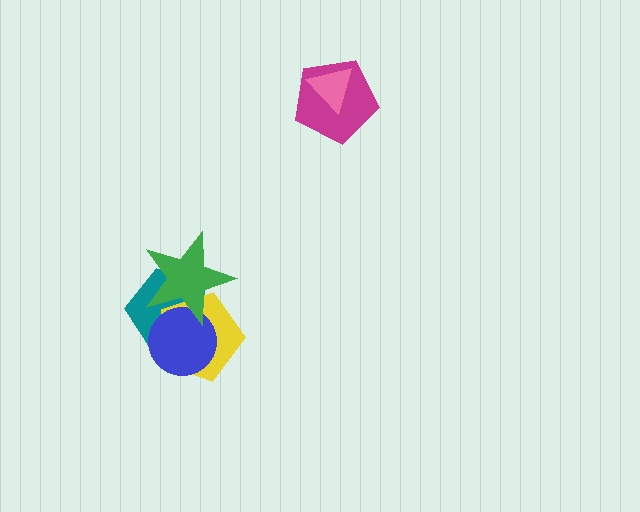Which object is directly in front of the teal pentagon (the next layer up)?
The yellow pentagon is directly in front of the teal pentagon.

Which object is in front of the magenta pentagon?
The pink triangle is in front of the magenta pentagon.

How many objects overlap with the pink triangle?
1 object overlaps with the pink triangle.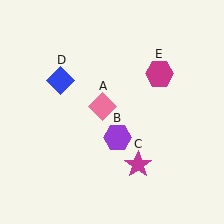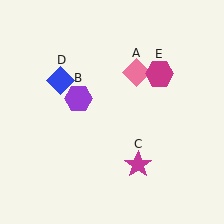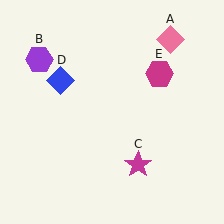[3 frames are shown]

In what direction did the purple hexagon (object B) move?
The purple hexagon (object B) moved up and to the left.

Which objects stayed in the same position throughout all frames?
Magenta star (object C) and blue diamond (object D) and magenta hexagon (object E) remained stationary.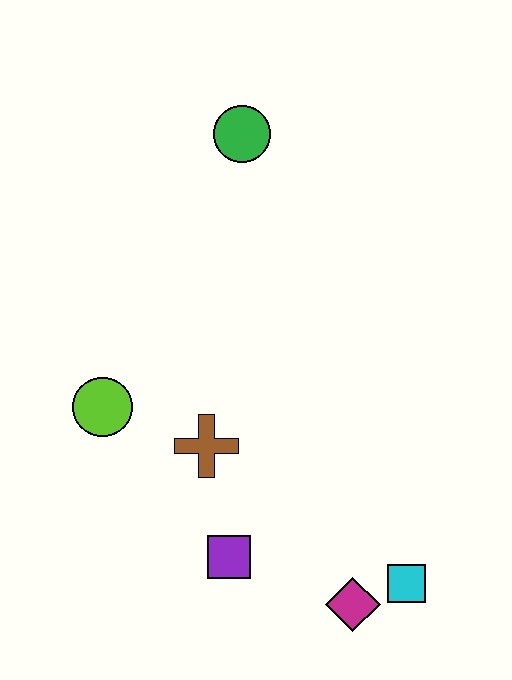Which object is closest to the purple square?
The brown cross is closest to the purple square.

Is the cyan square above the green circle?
No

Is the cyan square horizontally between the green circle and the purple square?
No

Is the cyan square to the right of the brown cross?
Yes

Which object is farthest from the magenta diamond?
The green circle is farthest from the magenta diamond.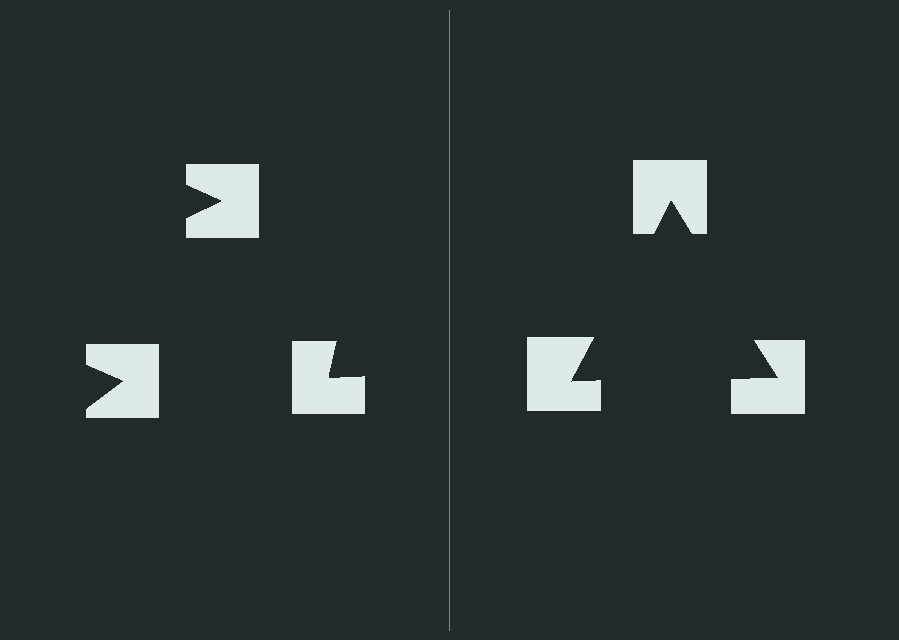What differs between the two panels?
The notched squares are positioned identically on both sides; only the wedge orientations differ. On the right they align to a triangle; on the left they are misaligned.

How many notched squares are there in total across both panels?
6 — 3 on each side.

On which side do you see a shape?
An illusory triangle appears on the right side. On the left side the wedge cuts are rotated, so no coherent shape forms.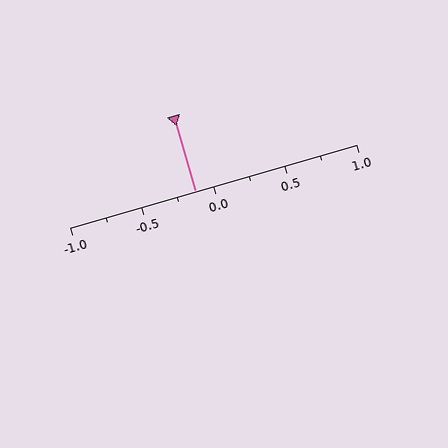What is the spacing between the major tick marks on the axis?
The major ticks are spaced 0.5 apart.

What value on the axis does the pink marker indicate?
The marker indicates approximately -0.12.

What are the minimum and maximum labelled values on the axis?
The axis runs from -1.0 to 1.0.